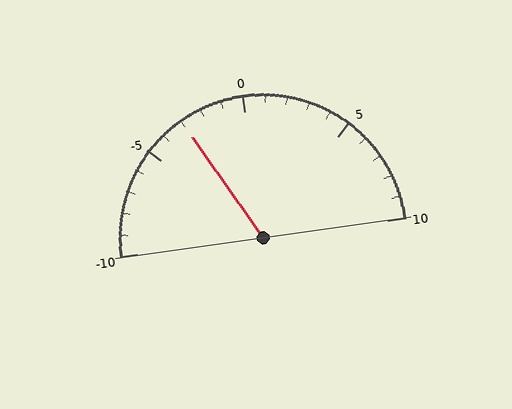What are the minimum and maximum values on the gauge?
The gauge ranges from -10 to 10.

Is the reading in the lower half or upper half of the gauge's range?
The reading is in the lower half of the range (-10 to 10).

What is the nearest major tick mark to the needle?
The nearest major tick mark is -5.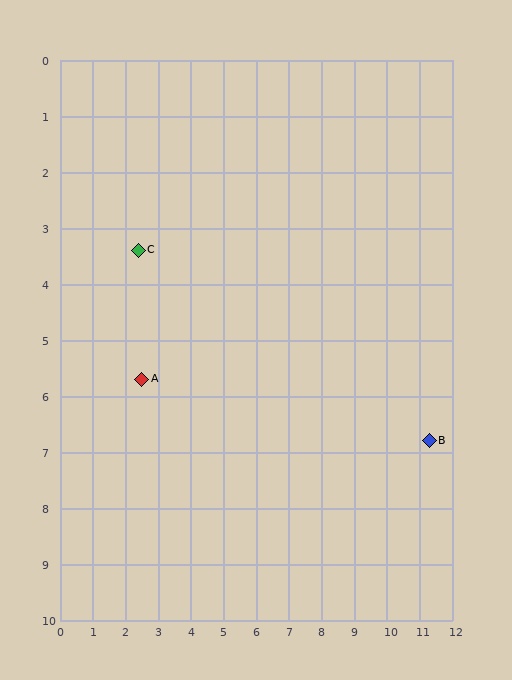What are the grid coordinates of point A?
Point A is at approximately (2.5, 5.7).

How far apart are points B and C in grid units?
Points B and C are about 9.5 grid units apart.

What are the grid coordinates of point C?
Point C is at approximately (2.4, 3.4).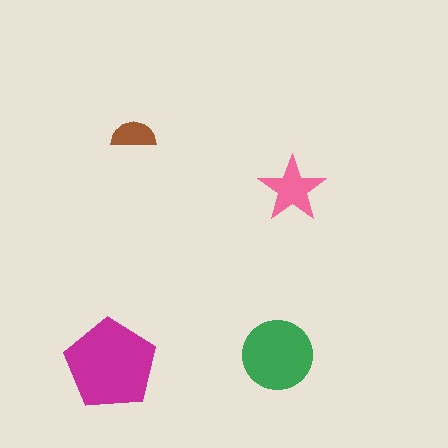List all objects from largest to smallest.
The magenta pentagon, the green circle, the pink star, the brown semicircle.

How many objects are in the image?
There are 4 objects in the image.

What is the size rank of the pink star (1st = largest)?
3rd.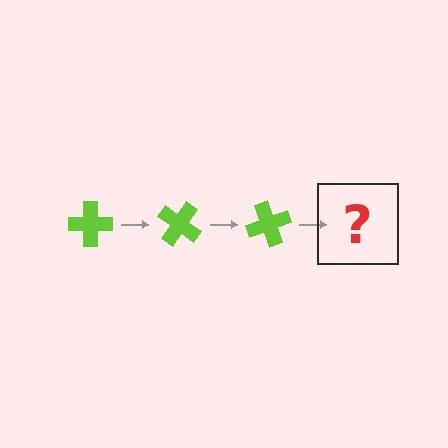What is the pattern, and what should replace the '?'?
The pattern is that the cross rotates 35 degrees each step. The '?' should be a lime cross rotated 105 degrees.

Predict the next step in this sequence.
The next step is a lime cross rotated 105 degrees.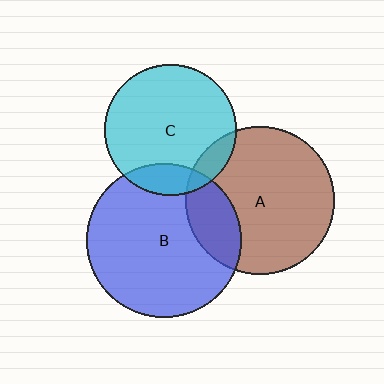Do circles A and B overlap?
Yes.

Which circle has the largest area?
Circle B (blue).